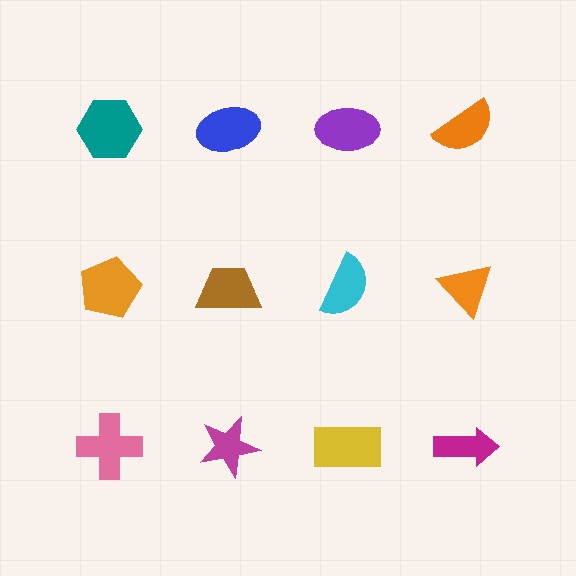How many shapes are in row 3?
4 shapes.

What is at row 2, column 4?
An orange triangle.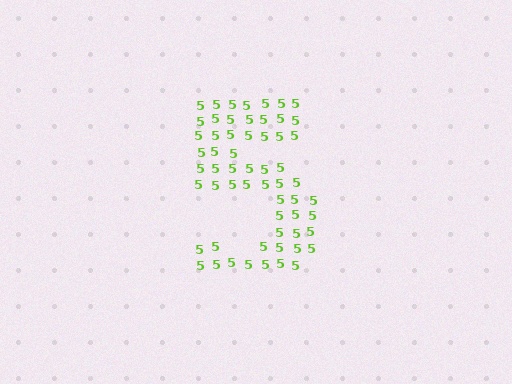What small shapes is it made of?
It is made of small digit 5's.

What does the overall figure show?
The overall figure shows the digit 5.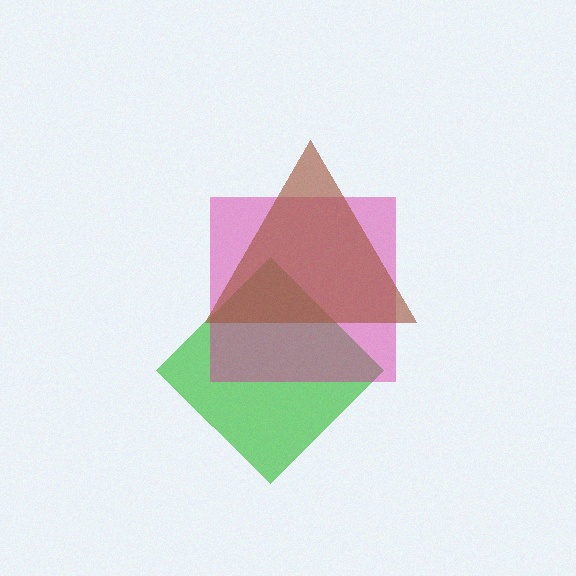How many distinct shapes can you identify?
There are 3 distinct shapes: a green diamond, a magenta square, a brown triangle.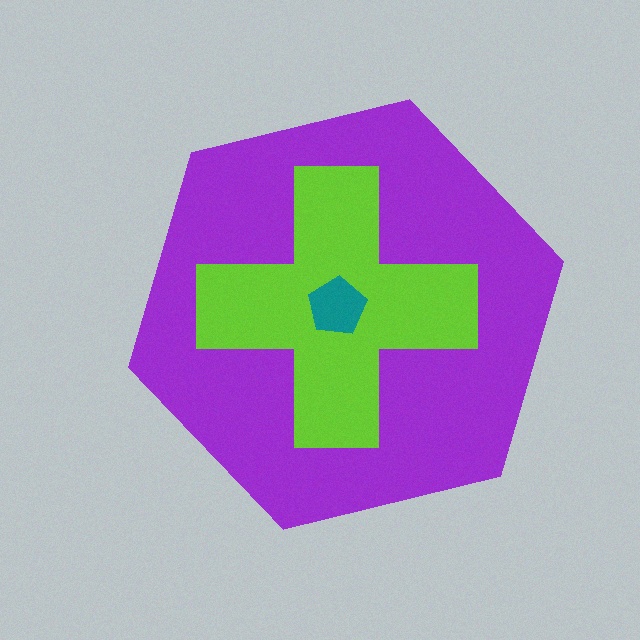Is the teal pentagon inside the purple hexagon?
Yes.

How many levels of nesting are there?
3.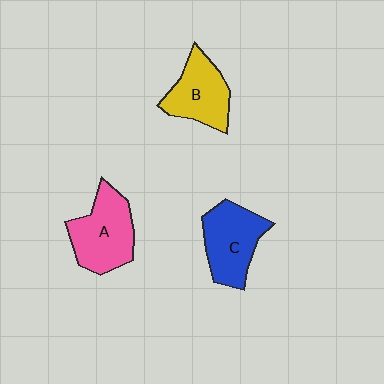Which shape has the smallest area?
Shape B (yellow).